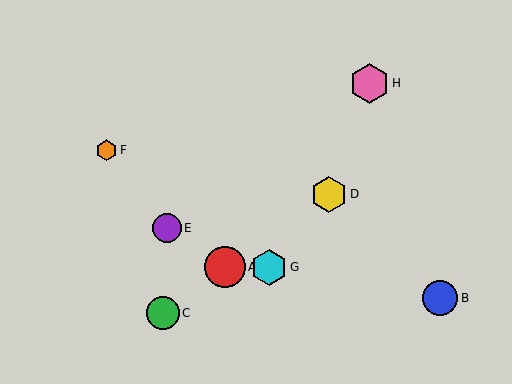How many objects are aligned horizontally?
2 objects (A, G) are aligned horizontally.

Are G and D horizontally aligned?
No, G is at y≈267 and D is at y≈194.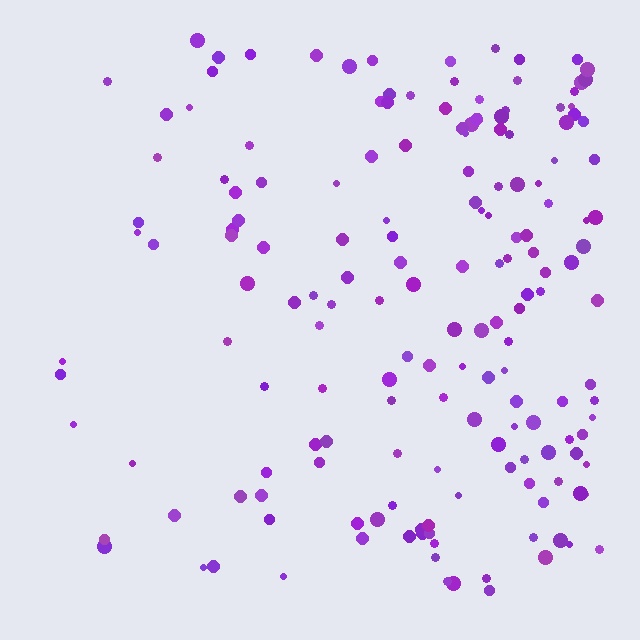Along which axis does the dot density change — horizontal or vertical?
Horizontal.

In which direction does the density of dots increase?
From left to right, with the right side densest.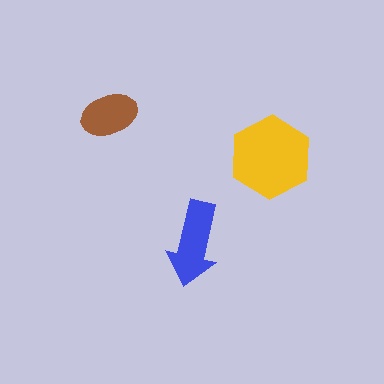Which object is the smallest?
The brown ellipse.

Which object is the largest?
The yellow hexagon.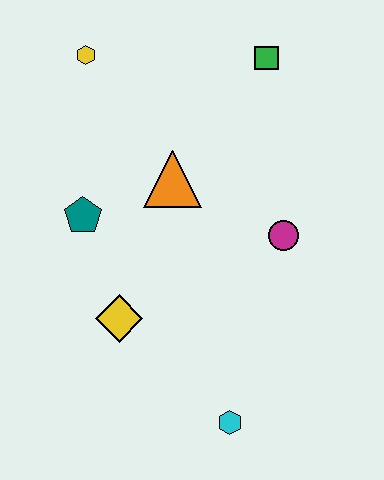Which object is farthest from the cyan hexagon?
The yellow hexagon is farthest from the cyan hexagon.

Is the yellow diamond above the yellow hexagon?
No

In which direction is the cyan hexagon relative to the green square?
The cyan hexagon is below the green square.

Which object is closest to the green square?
The orange triangle is closest to the green square.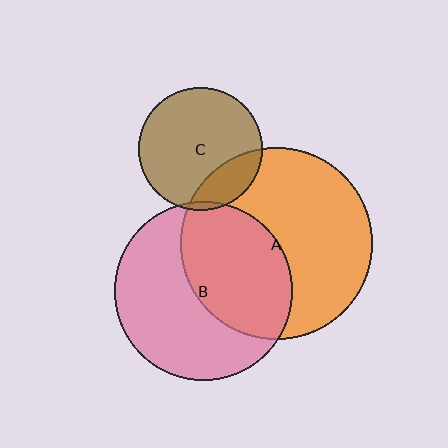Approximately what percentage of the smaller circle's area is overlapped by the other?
Approximately 20%.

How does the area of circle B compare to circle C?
Approximately 2.1 times.